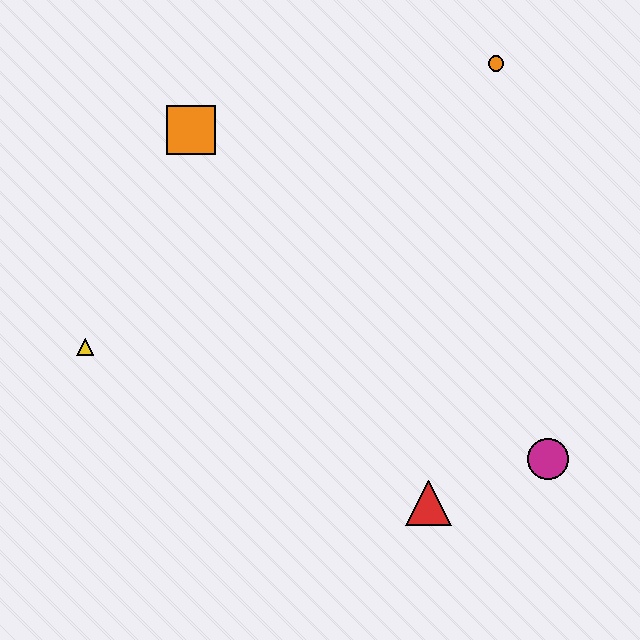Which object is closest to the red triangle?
The magenta circle is closest to the red triangle.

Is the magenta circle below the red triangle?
No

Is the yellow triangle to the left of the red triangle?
Yes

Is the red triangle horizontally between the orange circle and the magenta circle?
No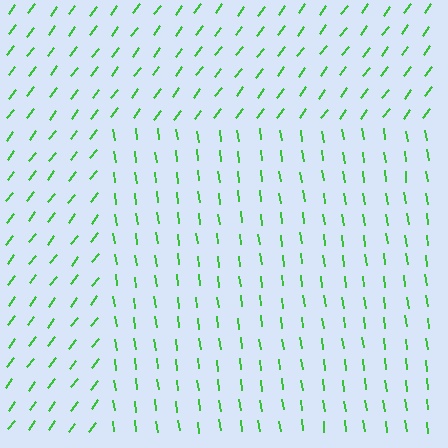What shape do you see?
I see a rectangle.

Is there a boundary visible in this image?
Yes, there is a texture boundary formed by a change in line orientation.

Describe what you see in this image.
The image is filled with small green line segments. A rectangle region in the image has lines oriented differently from the surrounding lines, creating a visible texture boundary.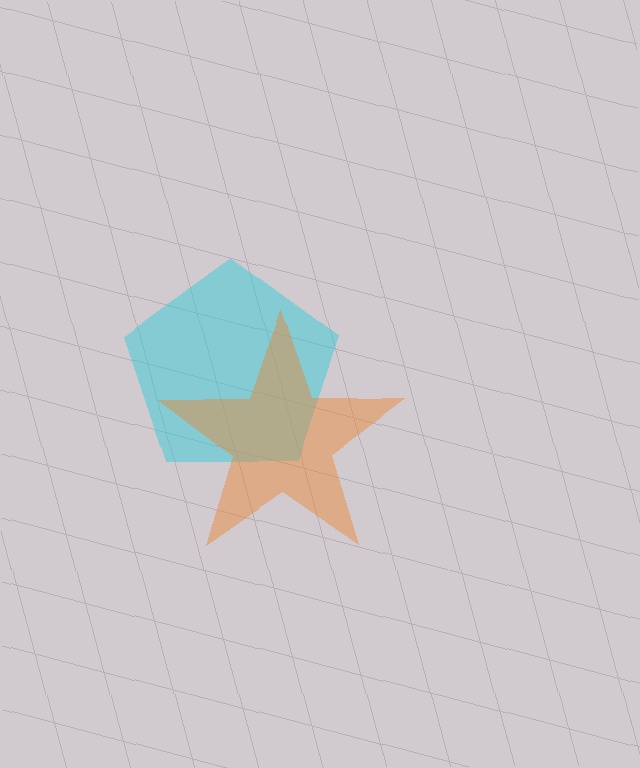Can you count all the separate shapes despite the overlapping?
Yes, there are 2 separate shapes.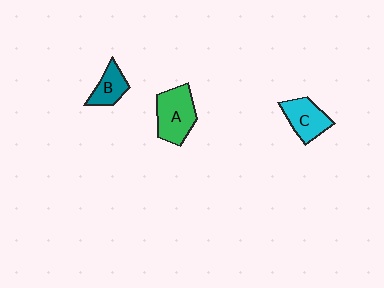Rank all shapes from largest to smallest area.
From largest to smallest: A (green), C (cyan), B (teal).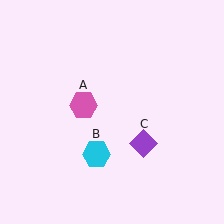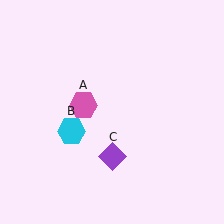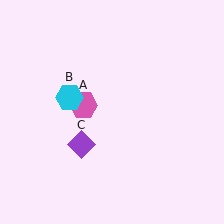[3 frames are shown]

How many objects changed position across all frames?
2 objects changed position: cyan hexagon (object B), purple diamond (object C).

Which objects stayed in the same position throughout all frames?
Pink hexagon (object A) remained stationary.